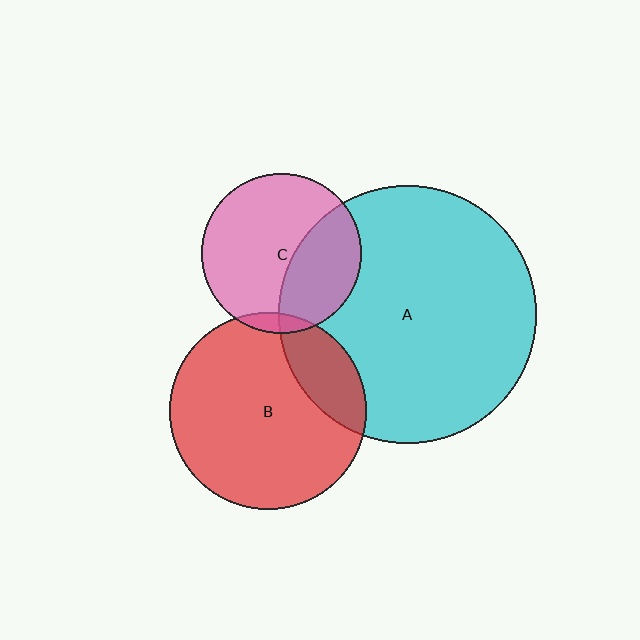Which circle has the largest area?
Circle A (cyan).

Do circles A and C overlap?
Yes.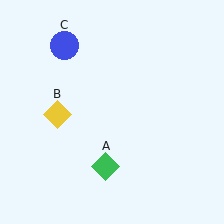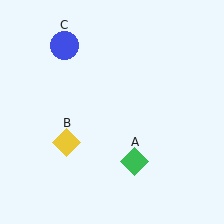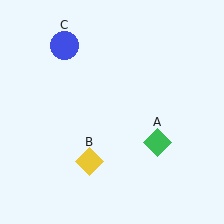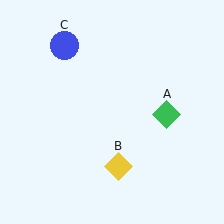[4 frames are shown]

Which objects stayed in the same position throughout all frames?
Blue circle (object C) remained stationary.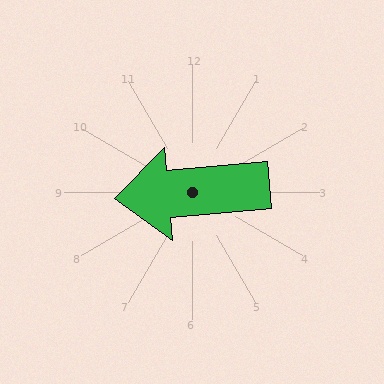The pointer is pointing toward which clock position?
Roughly 9 o'clock.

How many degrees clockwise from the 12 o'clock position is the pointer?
Approximately 265 degrees.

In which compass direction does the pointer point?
West.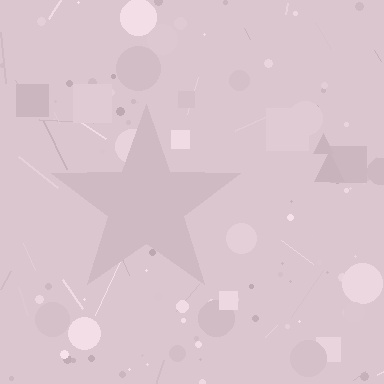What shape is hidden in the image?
A star is hidden in the image.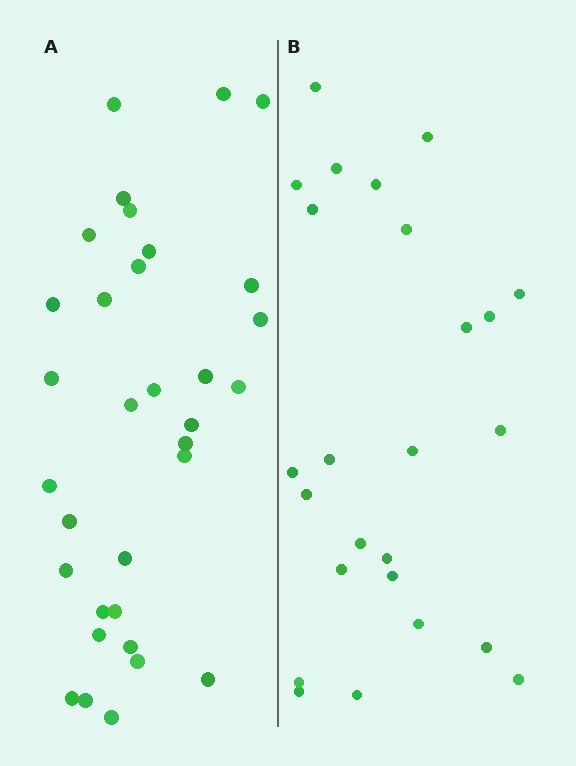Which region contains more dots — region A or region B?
Region A (the left region) has more dots.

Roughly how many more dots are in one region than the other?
Region A has roughly 8 or so more dots than region B.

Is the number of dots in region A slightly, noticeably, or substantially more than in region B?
Region A has noticeably more, but not dramatically so. The ratio is roughly 1.3 to 1.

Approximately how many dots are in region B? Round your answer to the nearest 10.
About 20 dots. (The exact count is 25, which rounds to 20.)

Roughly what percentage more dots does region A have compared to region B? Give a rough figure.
About 30% more.